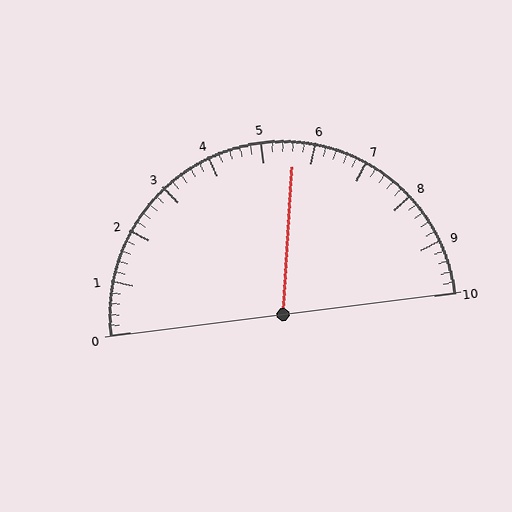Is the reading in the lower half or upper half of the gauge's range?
The reading is in the upper half of the range (0 to 10).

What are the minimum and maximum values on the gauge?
The gauge ranges from 0 to 10.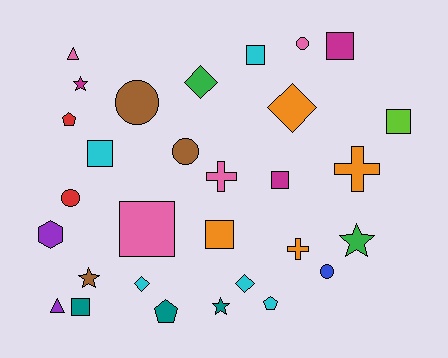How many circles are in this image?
There are 5 circles.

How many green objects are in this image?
There are 2 green objects.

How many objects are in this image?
There are 30 objects.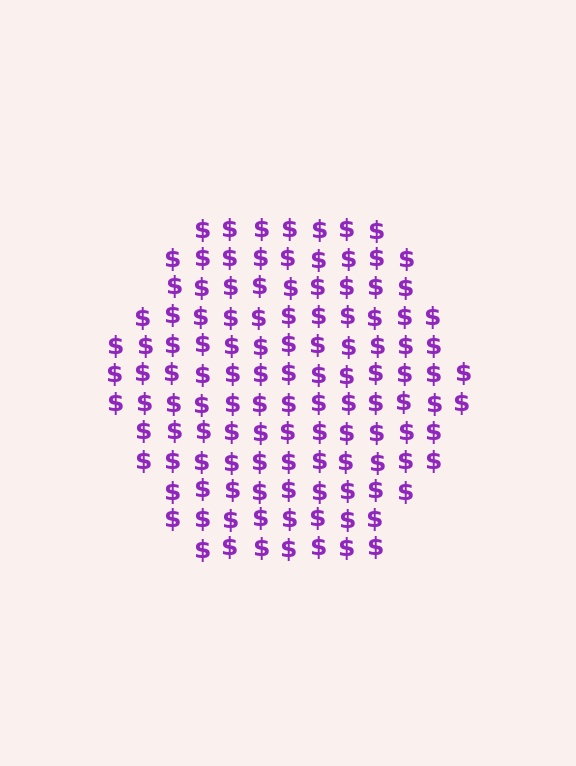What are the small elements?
The small elements are dollar signs.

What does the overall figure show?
The overall figure shows a hexagon.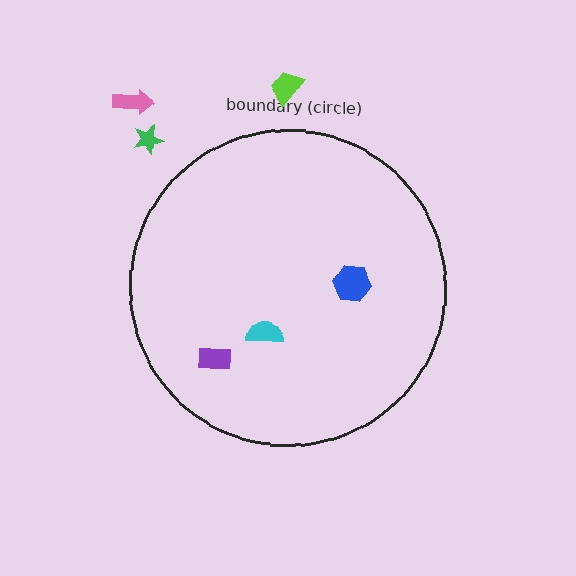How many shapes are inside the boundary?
3 inside, 3 outside.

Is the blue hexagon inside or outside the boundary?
Inside.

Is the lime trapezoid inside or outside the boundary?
Outside.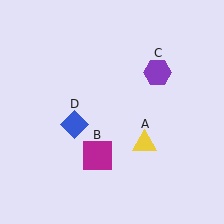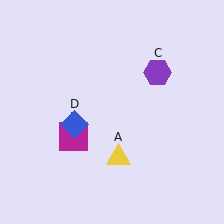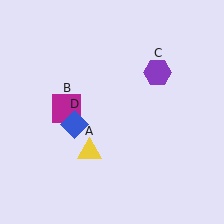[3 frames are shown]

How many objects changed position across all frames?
2 objects changed position: yellow triangle (object A), magenta square (object B).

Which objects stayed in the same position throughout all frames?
Purple hexagon (object C) and blue diamond (object D) remained stationary.